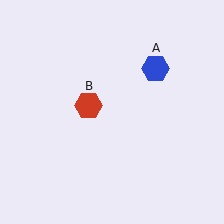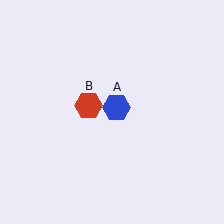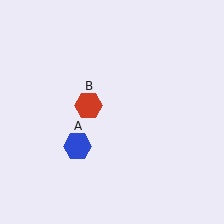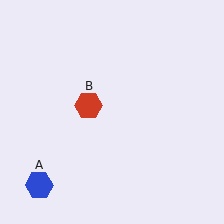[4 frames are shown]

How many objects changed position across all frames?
1 object changed position: blue hexagon (object A).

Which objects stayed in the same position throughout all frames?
Red hexagon (object B) remained stationary.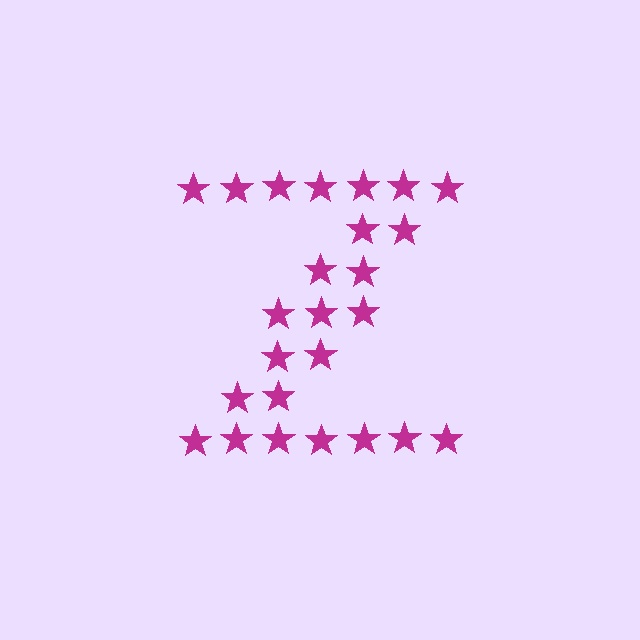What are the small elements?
The small elements are stars.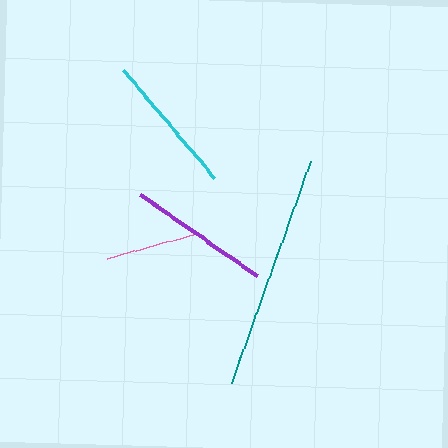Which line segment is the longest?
The teal line is the longest at approximately 236 pixels.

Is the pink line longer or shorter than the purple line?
The purple line is longer than the pink line.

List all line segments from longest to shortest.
From longest to shortest: teal, purple, cyan, pink.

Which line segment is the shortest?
The pink line is the shortest at approximately 93 pixels.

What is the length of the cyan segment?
The cyan segment is approximately 141 pixels long.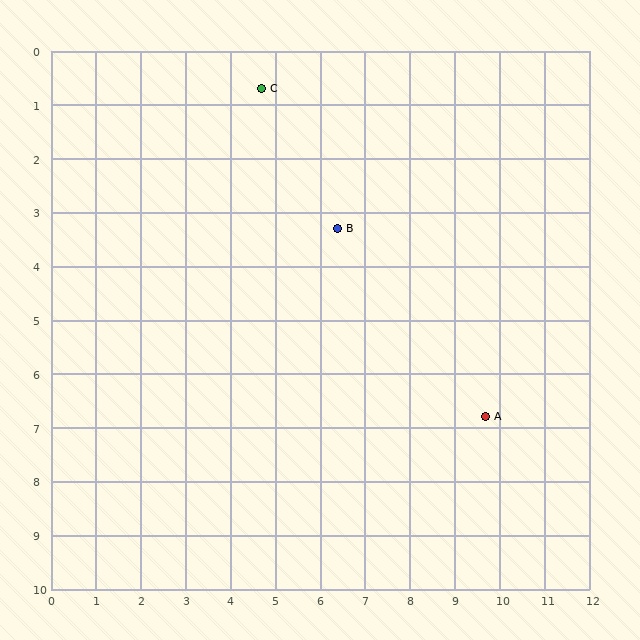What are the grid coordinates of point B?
Point B is at approximately (6.4, 3.3).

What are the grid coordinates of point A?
Point A is at approximately (9.7, 6.8).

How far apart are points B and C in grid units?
Points B and C are about 3.1 grid units apart.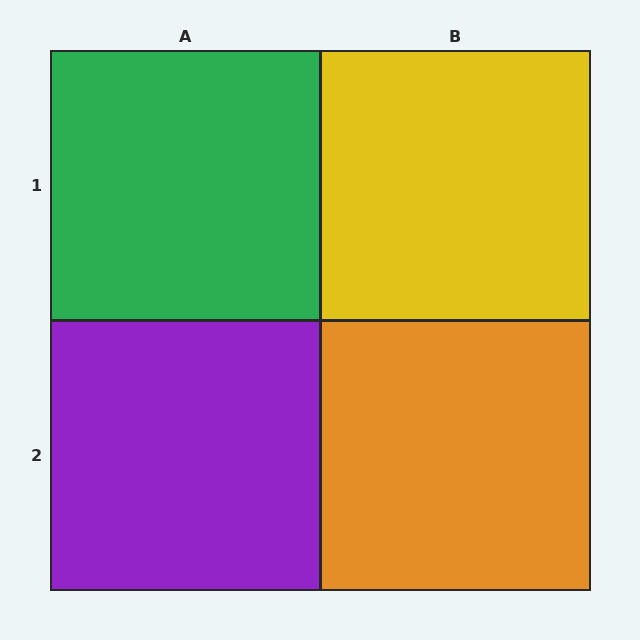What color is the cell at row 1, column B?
Yellow.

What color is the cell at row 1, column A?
Green.